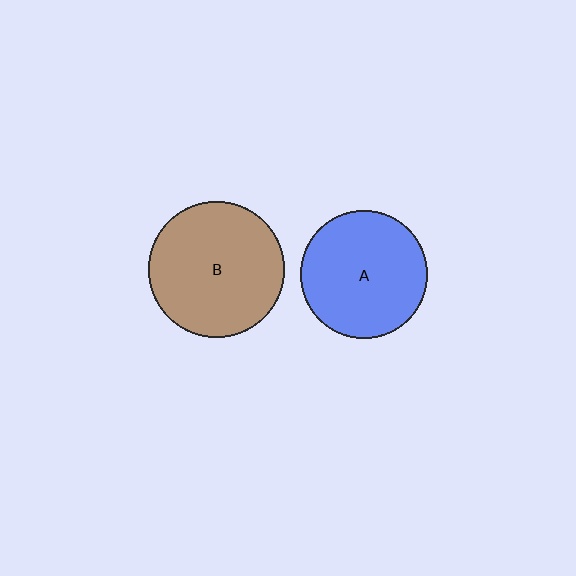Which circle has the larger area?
Circle B (brown).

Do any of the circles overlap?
No, none of the circles overlap.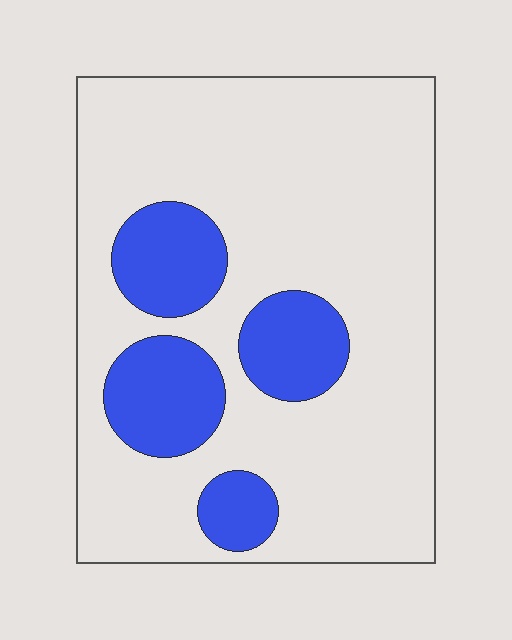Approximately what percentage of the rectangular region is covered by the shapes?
Approximately 20%.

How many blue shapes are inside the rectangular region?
4.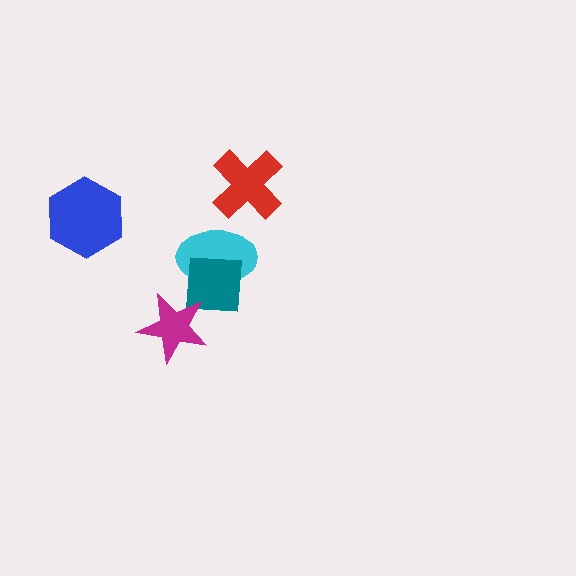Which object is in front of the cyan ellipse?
The teal square is in front of the cyan ellipse.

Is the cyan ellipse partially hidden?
Yes, it is partially covered by another shape.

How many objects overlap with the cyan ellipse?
1 object overlaps with the cyan ellipse.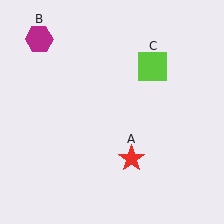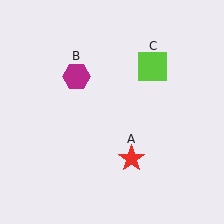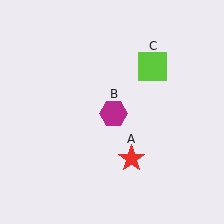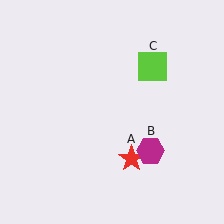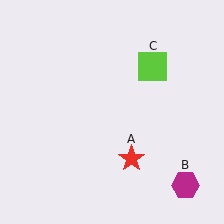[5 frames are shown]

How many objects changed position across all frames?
1 object changed position: magenta hexagon (object B).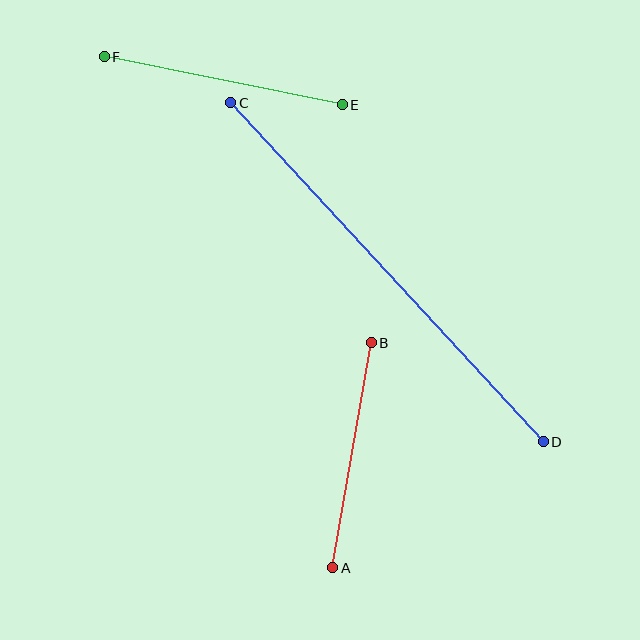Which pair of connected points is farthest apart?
Points C and D are farthest apart.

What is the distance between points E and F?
The distance is approximately 243 pixels.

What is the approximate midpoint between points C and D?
The midpoint is at approximately (387, 272) pixels.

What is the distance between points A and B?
The distance is approximately 228 pixels.